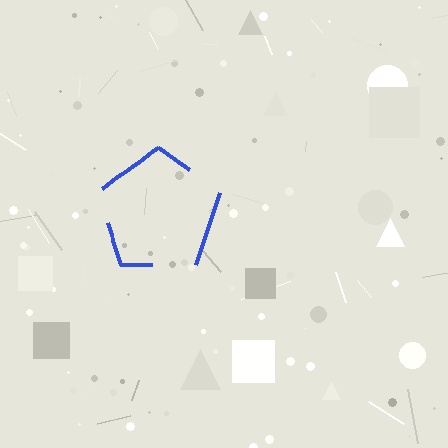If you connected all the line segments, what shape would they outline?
They would outline a pentagon.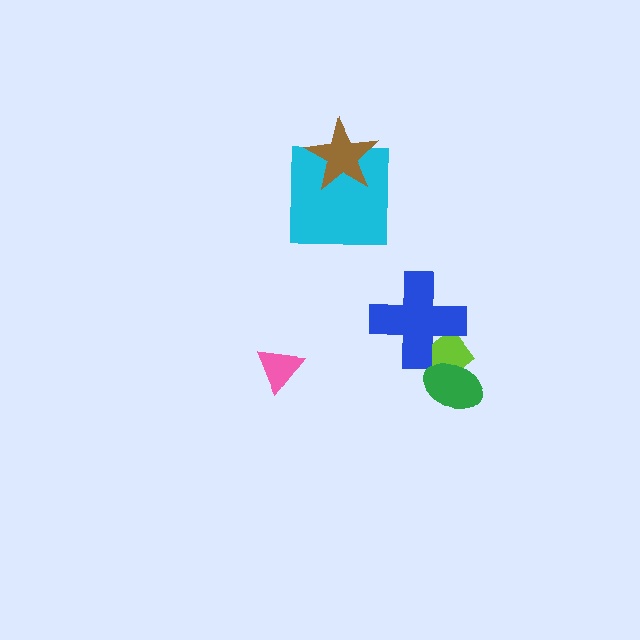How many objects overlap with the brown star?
1 object overlaps with the brown star.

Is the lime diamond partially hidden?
Yes, it is partially covered by another shape.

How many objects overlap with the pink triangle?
0 objects overlap with the pink triangle.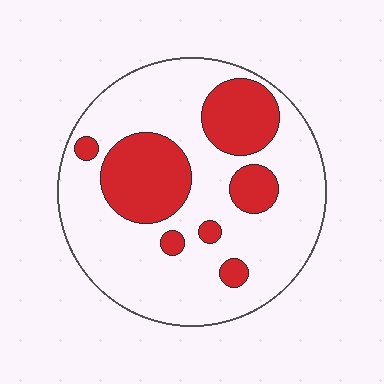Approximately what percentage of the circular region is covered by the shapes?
Approximately 25%.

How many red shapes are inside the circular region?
7.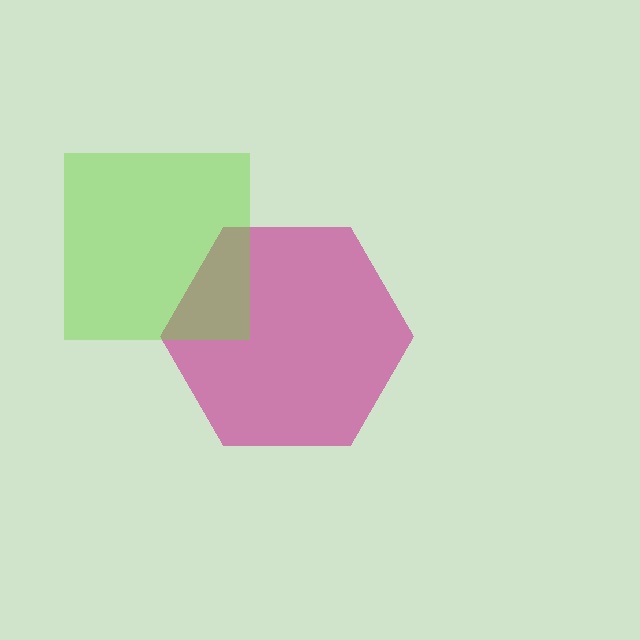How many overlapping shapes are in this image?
There are 2 overlapping shapes in the image.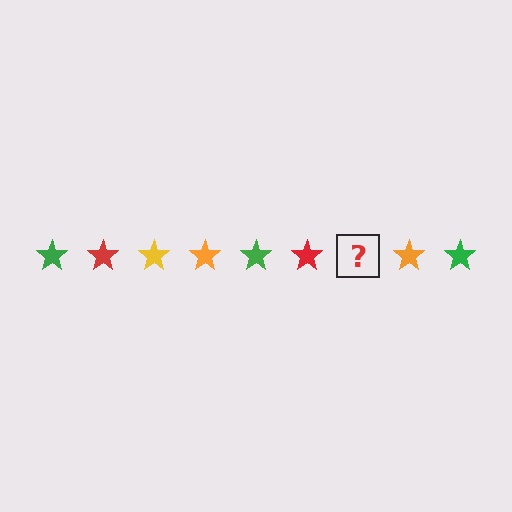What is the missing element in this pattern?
The missing element is a yellow star.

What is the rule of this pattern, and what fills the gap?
The rule is that the pattern cycles through green, red, yellow, orange stars. The gap should be filled with a yellow star.